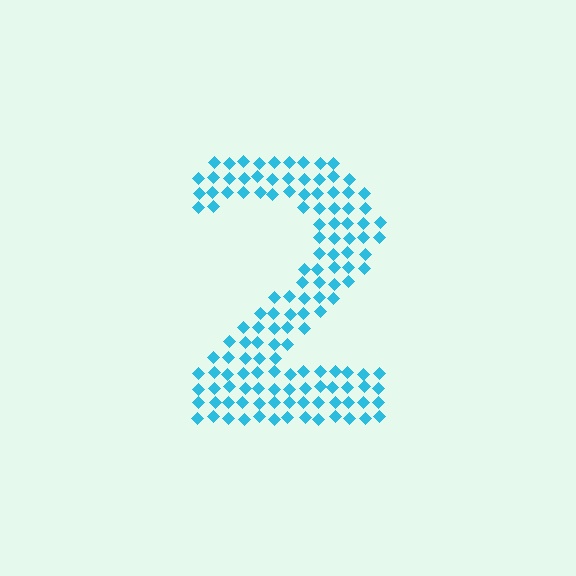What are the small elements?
The small elements are diamonds.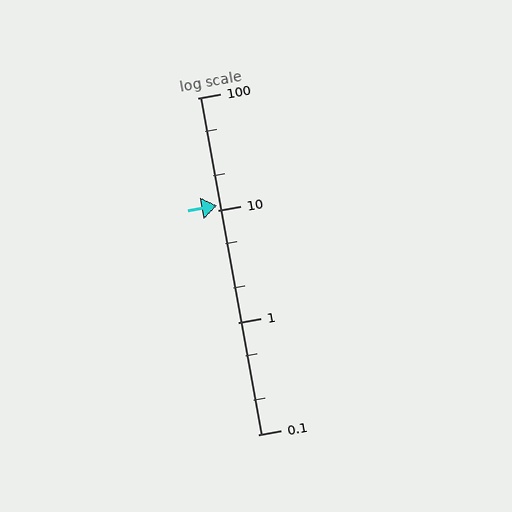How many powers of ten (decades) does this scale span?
The scale spans 3 decades, from 0.1 to 100.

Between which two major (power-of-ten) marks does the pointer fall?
The pointer is between 10 and 100.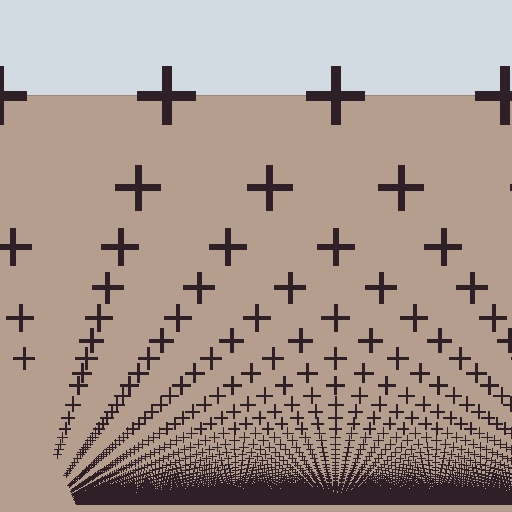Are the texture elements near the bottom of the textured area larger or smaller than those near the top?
Smaller. The gradient is inverted — elements near the bottom are smaller and denser.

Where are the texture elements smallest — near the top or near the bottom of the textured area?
Near the bottom.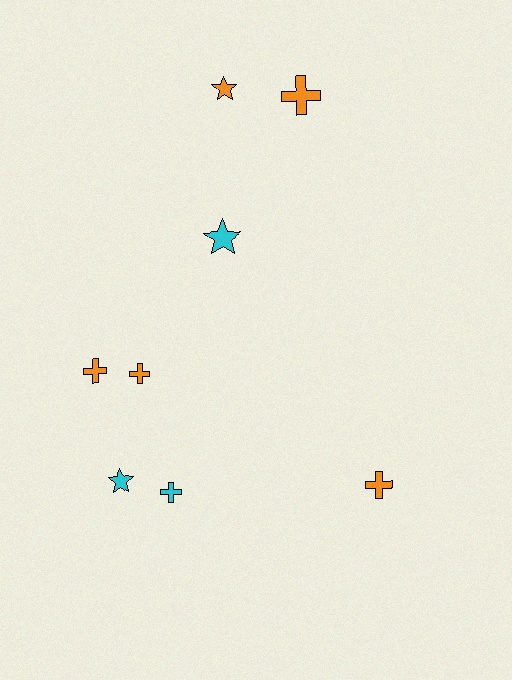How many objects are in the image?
There are 8 objects.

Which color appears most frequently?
Orange, with 5 objects.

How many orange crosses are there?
There are 4 orange crosses.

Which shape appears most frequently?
Cross, with 5 objects.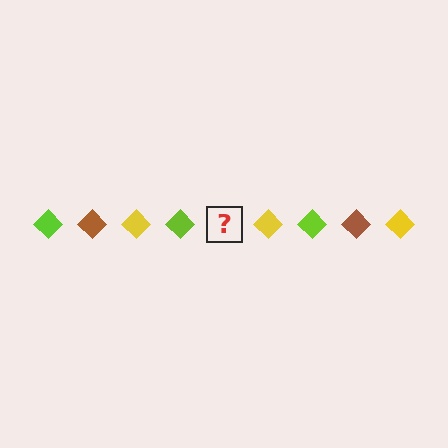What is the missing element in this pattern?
The missing element is a brown diamond.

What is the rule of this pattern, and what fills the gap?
The rule is that the pattern cycles through lime, brown, yellow diamonds. The gap should be filled with a brown diamond.